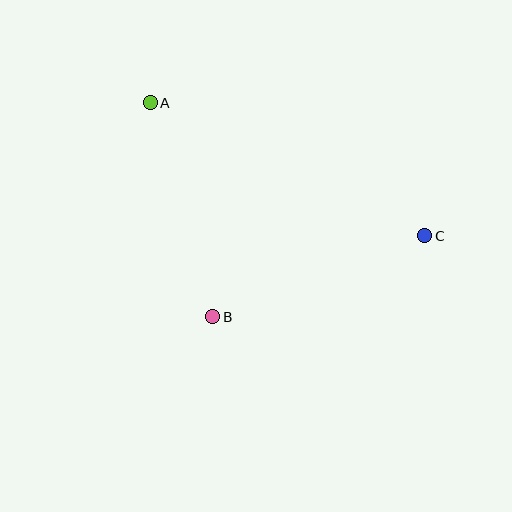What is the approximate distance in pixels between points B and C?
The distance between B and C is approximately 227 pixels.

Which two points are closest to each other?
Points A and B are closest to each other.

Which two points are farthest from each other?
Points A and C are farthest from each other.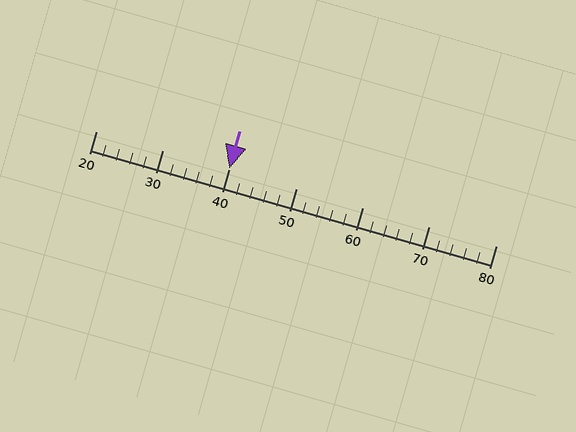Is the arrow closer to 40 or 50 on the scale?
The arrow is closer to 40.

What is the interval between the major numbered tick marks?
The major tick marks are spaced 10 units apart.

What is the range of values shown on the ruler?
The ruler shows values from 20 to 80.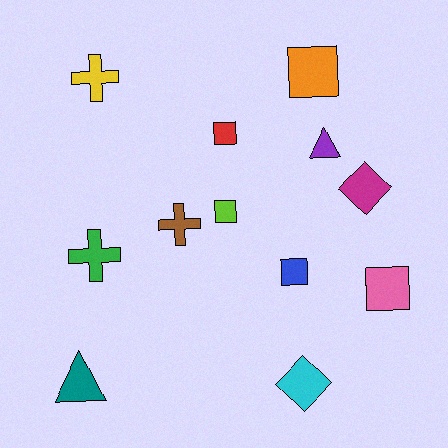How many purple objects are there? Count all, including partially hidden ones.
There is 1 purple object.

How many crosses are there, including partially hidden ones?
There are 3 crosses.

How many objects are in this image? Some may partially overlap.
There are 12 objects.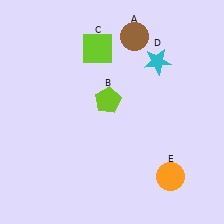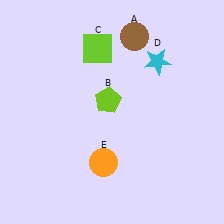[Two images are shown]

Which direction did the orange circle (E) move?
The orange circle (E) moved left.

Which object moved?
The orange circle (E) moved left.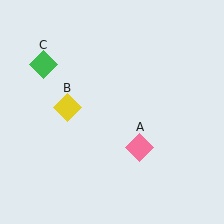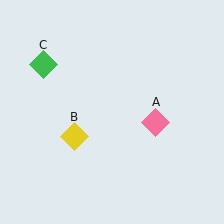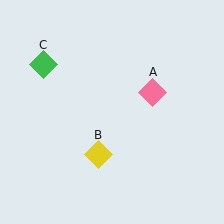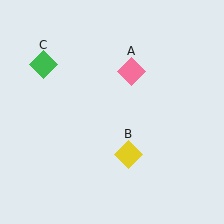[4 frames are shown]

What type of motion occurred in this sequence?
The pink diamond (object A), yellow diamond (object B) rotated counterclockwise around the center of the scene.